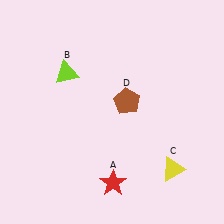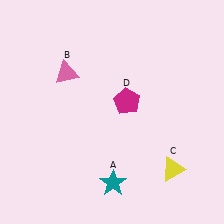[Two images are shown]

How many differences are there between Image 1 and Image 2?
There are 3 differences between the two images.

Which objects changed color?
A changed from red to teal. B changed from lime to pink. D changed from brown to magenta.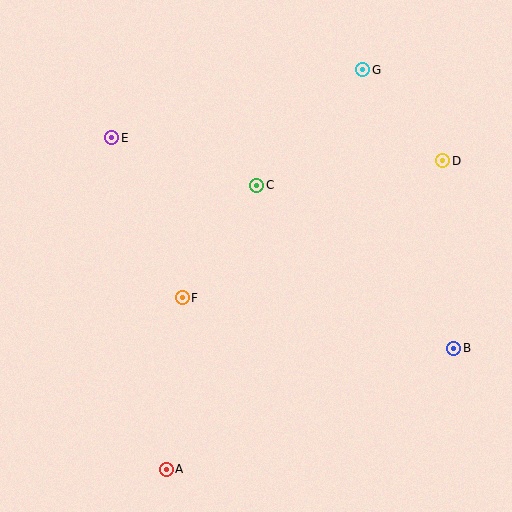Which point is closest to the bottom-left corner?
Point A is closest to the bottom-left corner.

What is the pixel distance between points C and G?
The distance between C and G is 157 pixels.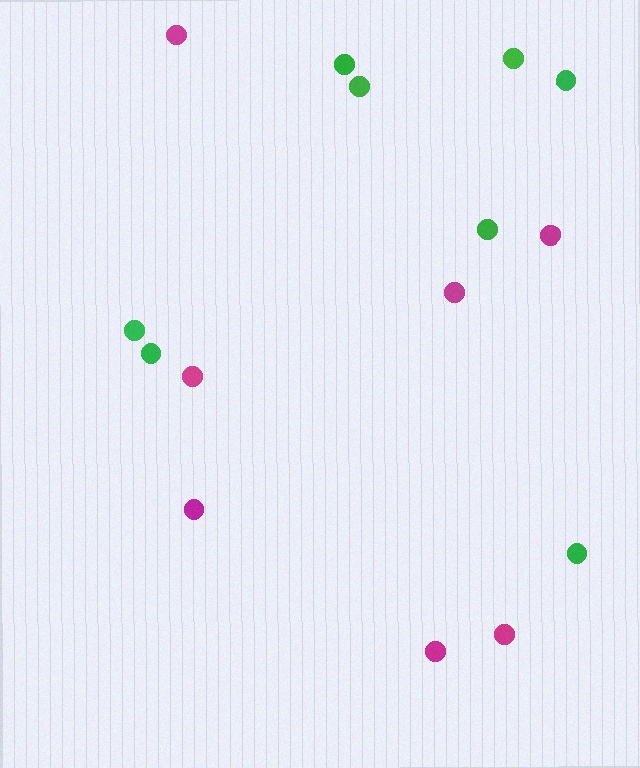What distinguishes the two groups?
There are 2 groups: one group of green circles (8) and one group of magenta circles (7).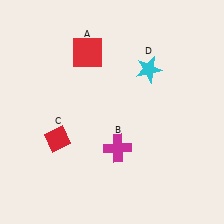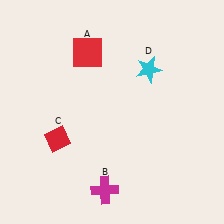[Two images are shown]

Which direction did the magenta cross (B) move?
The magenta cross (B) moved down.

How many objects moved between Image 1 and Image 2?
1 object moved between the two images.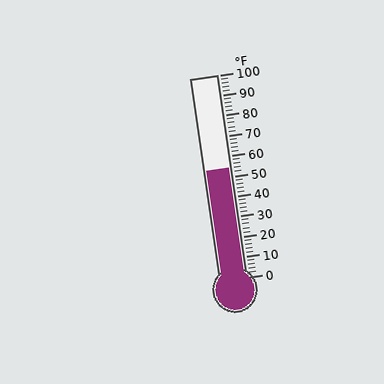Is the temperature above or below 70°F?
The temperature is below 70°F.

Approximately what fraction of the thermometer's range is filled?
The thermometer is filled to approximately 55% of its range.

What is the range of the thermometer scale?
The thermometer scale ranges from 0°F to 100°F.